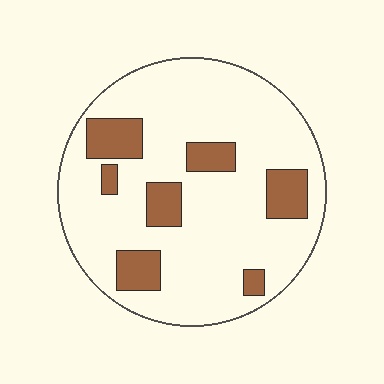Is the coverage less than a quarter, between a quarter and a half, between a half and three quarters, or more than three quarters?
Less than a quarter.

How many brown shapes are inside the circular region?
7.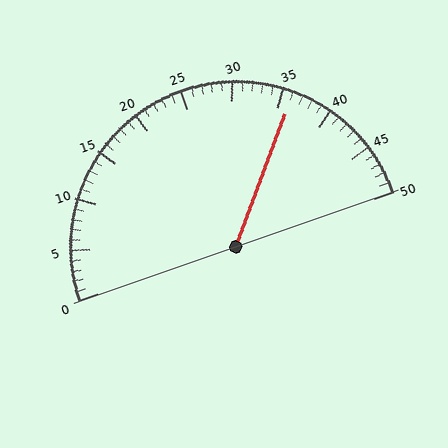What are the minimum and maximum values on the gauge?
The gauge ranges from 0 to 50.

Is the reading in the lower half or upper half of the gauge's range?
The reading is in the upper half of the range (0 to 50).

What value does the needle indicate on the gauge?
The needle indicates approximately 36.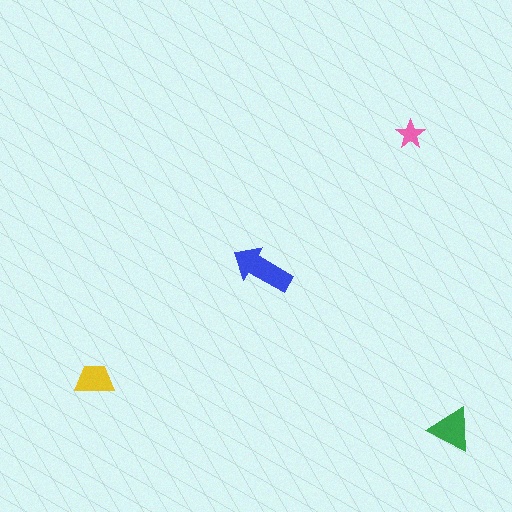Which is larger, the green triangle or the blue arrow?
The blue arrow.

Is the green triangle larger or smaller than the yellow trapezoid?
Larger.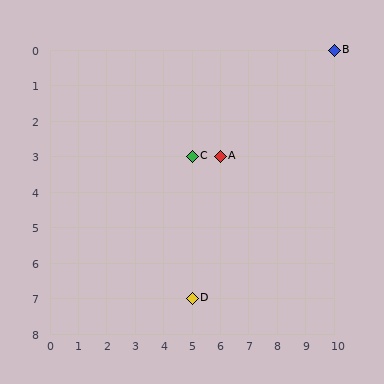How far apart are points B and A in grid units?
Points B and A are 4 columns and 3 rows apart (about 5.0 grid units diagonally).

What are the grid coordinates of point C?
Point C is at grid coordinates (5, 3).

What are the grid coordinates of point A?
Point A is at grid coordinates (6, 3).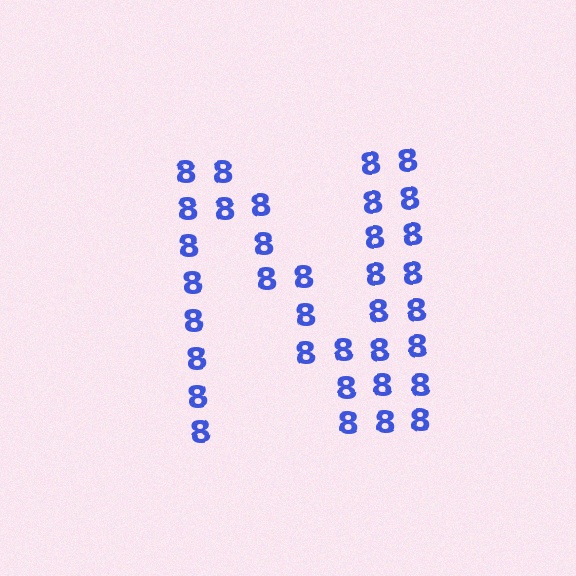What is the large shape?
The large shape is the letter N.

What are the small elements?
The small elements are digit 8's.